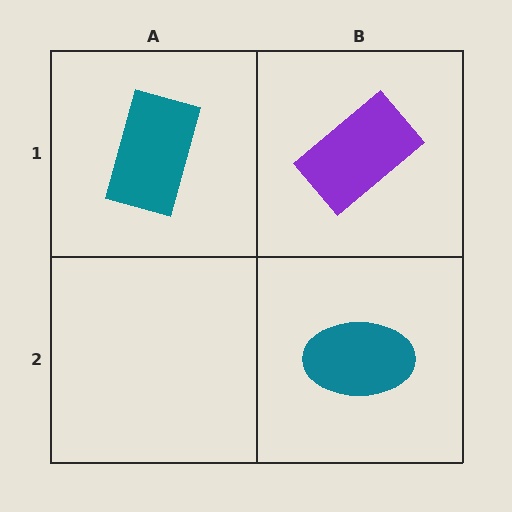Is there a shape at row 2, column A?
No, that cell is empty.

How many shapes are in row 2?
1 shape.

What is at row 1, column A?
A teal rectangle.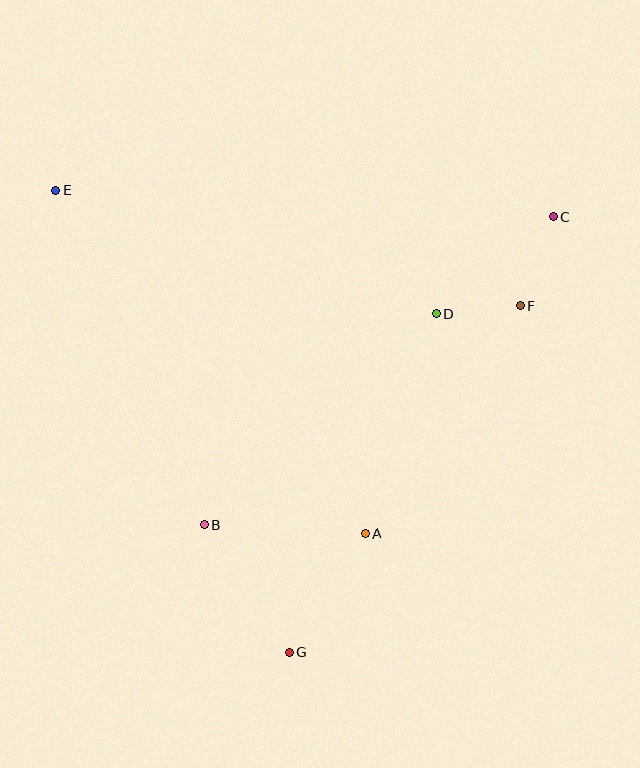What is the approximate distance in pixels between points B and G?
The distance between B and G is approximately 153 pixels.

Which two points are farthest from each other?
Points E and G are farthest from each other.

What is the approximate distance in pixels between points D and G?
The distance between D and G is approximately 369 pixels.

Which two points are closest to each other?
Points D and F are closest to each other.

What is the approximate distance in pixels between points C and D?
The distance between C and D is approximately 151 pixels.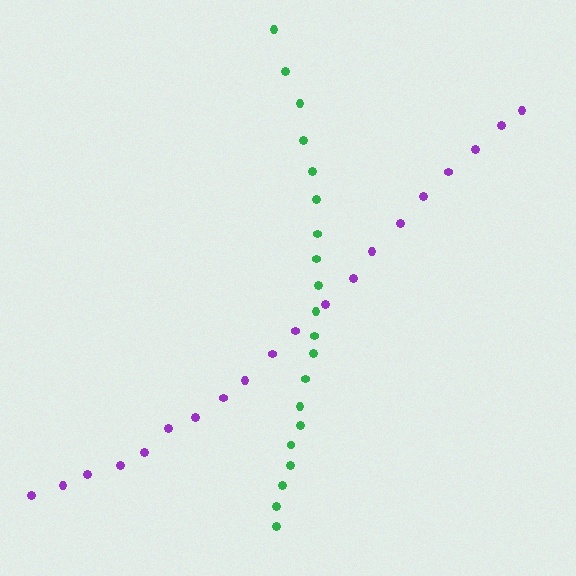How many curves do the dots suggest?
There are 2 distinct paths.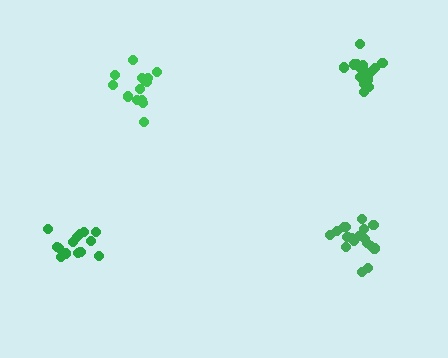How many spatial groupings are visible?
There are 4 spatial groupings.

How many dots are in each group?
Group 1: 18 dots, Group 2: 19 dots, Group 3: 14 dots, Group 4: 14 dots (65 total).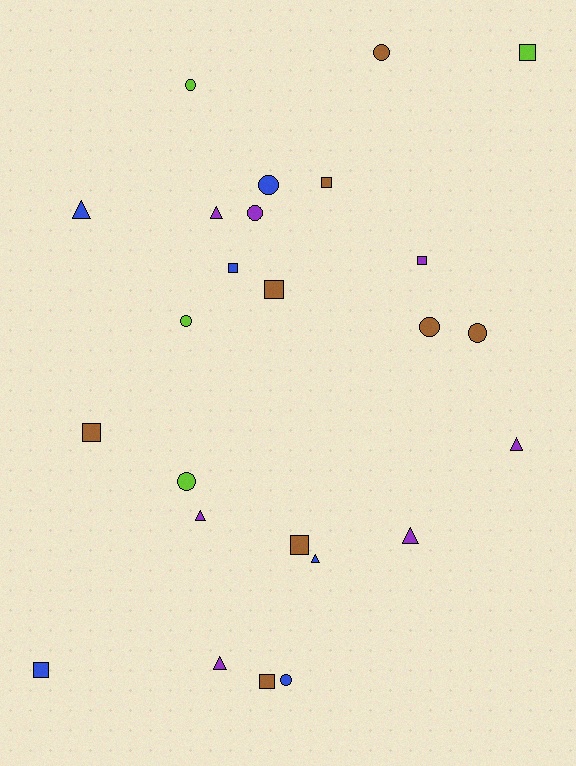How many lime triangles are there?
There are no lime triangles.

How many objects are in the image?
There are 25 objects.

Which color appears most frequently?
Brown, with 8 objects.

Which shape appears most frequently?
Square, with 9 objects.